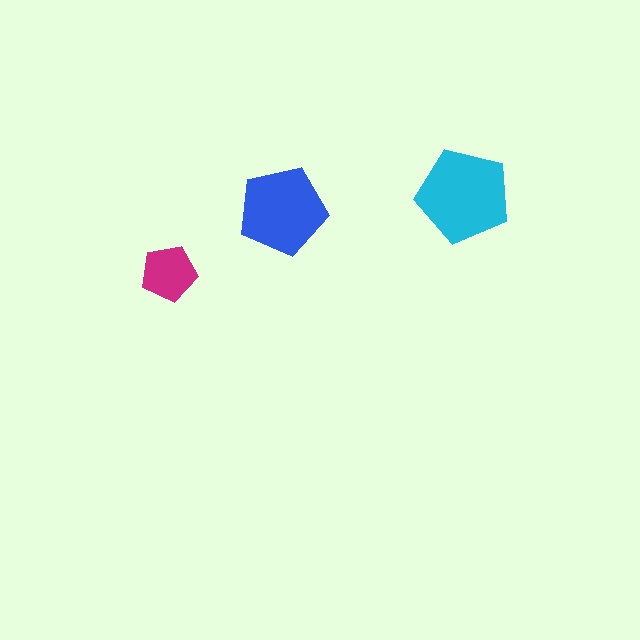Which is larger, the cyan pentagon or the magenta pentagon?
The cyan one.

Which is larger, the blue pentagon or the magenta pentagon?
The blue one.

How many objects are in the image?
There are 3 objects in the image.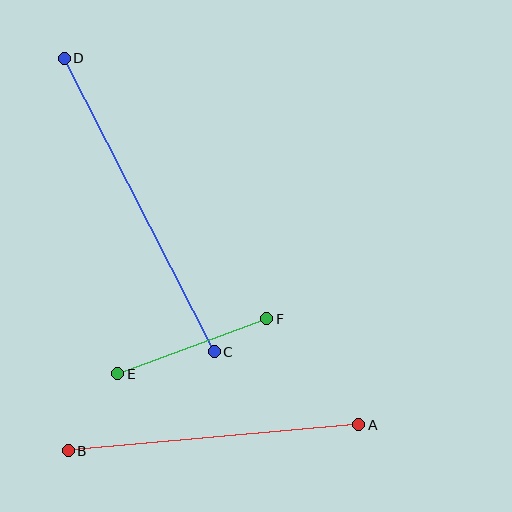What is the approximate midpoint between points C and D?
The midpoint is at approximately (139, 205) pixels.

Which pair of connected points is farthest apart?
Points C and D are farthest apart.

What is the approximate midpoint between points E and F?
The midpoint is at approximately (192, 346) pixels.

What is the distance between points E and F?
The distance is approximately 159 pixels.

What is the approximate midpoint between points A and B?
The midpoint is at approximately (214, 438) pixels.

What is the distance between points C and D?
The distance is approximately 330 pixels.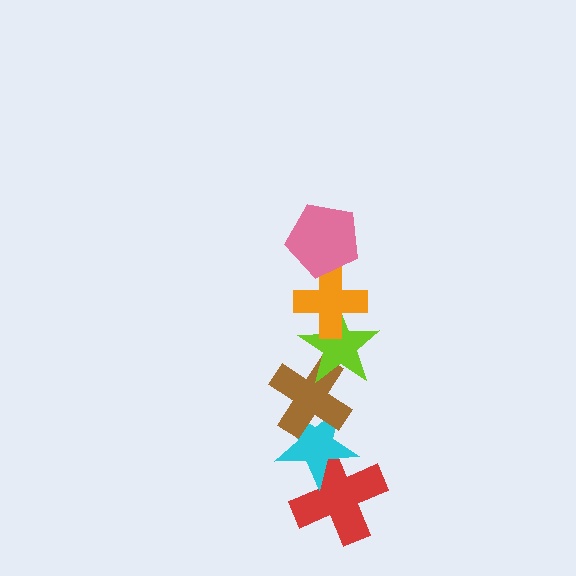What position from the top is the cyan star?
The cyan star is 5th from the top.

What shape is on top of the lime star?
The orange cross is on top of the lime star.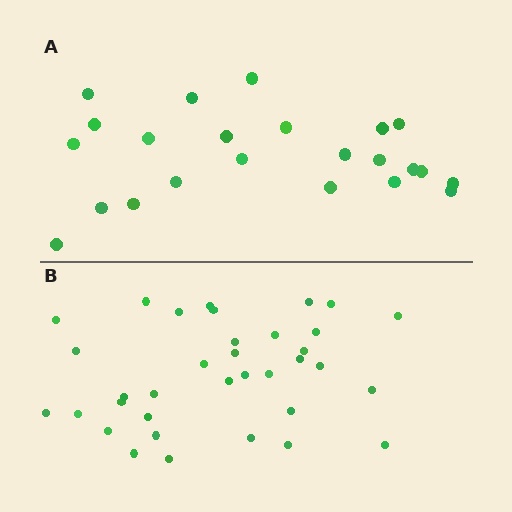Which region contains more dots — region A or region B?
Region B (the bottom region) has more dots.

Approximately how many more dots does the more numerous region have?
Region B has roughly 12 or so more dots than region A.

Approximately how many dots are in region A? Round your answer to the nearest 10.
About 20 dots. (The exact count is 23, which rounds to 20.)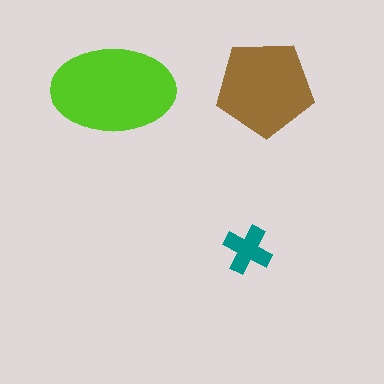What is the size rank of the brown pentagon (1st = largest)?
2nd.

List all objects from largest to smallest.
The lime ellipse, the brown pentagon, the teal cross.